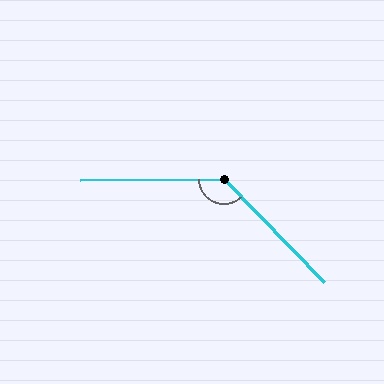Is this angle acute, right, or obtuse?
It is obtuse.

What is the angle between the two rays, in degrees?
Approximately 134 degrees.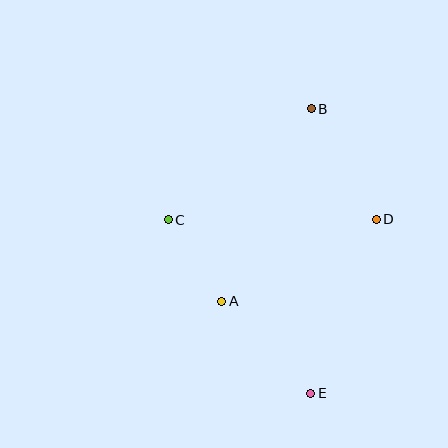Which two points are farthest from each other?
Points B and E are farthest from each other.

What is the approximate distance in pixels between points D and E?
The distance between D and E is approximately 186 pixels.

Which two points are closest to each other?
Points A and C are closest to each other.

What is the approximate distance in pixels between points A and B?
The distance between A and B is approximately 212 pixels.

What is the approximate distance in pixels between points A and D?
The distance between A and D is approximately 175 pixels.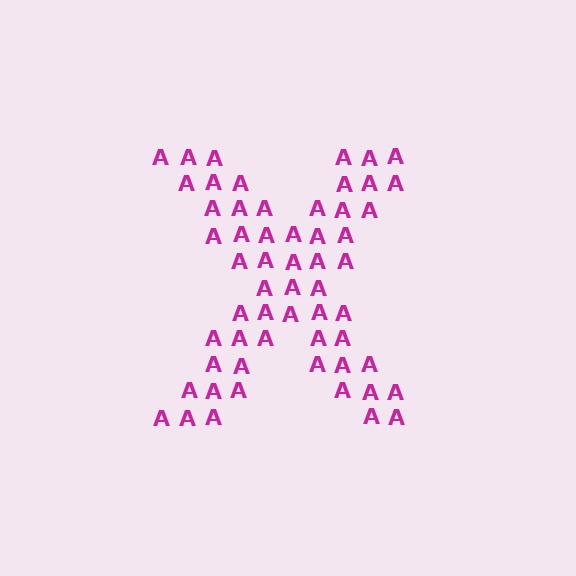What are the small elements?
The small elements are letter A's.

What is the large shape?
The large shape is the letter X.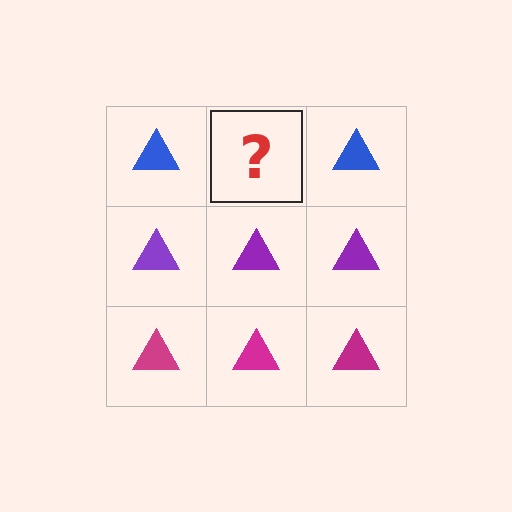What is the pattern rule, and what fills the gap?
The rule is that each row has a consistent color. The gap should be filled with a blue triangle.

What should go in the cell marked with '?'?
The missing cell should contain a blue triangle.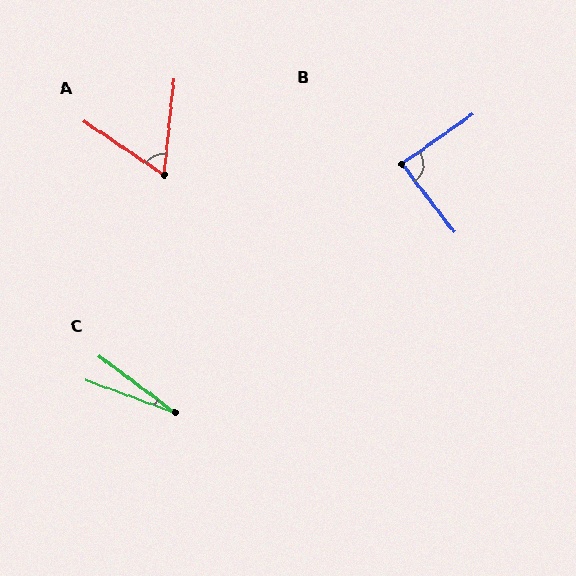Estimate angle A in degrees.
Approximately 62 degrees.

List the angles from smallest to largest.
C (17°), A (62°), B (87°).